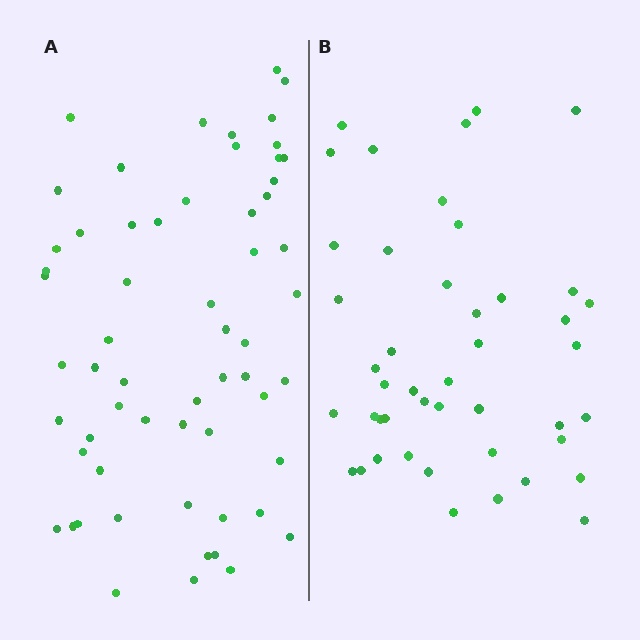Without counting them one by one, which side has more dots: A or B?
Region A (the left region) has more dots.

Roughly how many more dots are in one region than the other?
Region A has approximately 15 more dots than region B.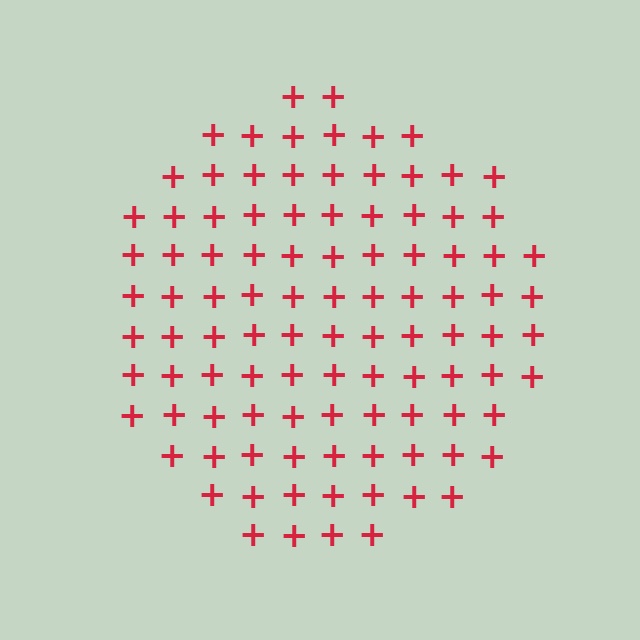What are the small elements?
The small elements are plus signs.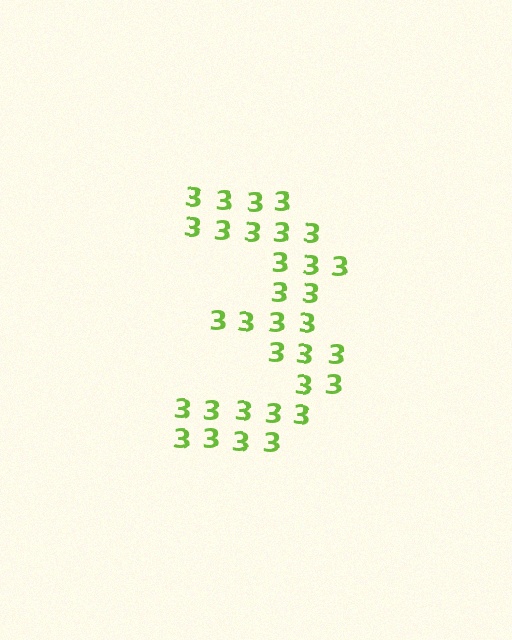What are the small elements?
The small elements are digit 3's.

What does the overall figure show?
The overall figure shows the digit 3.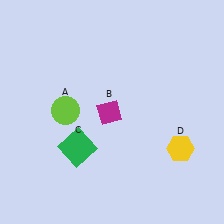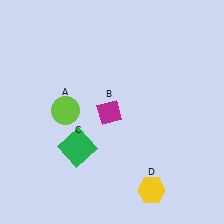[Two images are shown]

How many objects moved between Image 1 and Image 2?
1 object moved between the two images.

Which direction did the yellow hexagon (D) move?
The yellow hexagon (D) moved down.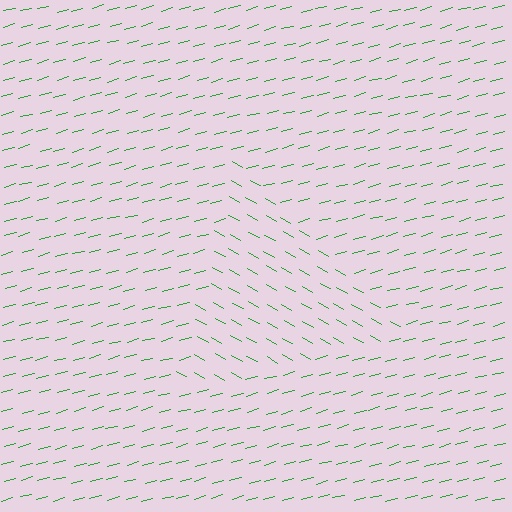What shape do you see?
I see a triangle.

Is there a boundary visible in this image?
Yes, there is a texture boundary formed by a change in line orientation.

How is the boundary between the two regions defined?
The boundary is defined purely by a change in line orientation (approximately 45 degrees difference). All lines are the same color and thickness.